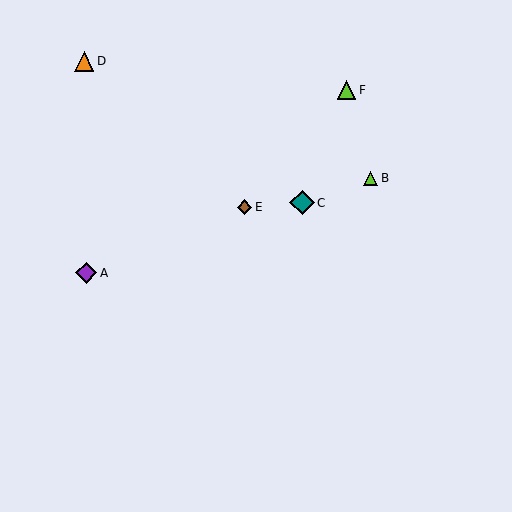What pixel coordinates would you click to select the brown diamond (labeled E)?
Click at (245, 207) to select the brown diamond E.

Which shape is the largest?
The teal diamond (labeled C) is the largest.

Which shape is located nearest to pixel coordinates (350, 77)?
The lime triangle (labeled F) at (346, 90) is nearest to that location.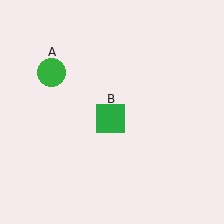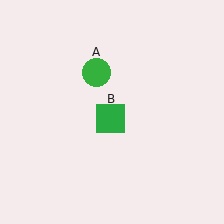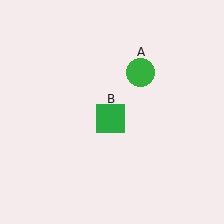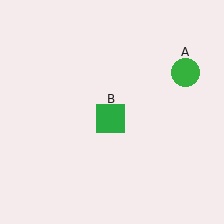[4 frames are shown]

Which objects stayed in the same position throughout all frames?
Green square (object B) remained stationary.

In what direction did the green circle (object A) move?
The green circle (object A) moved right.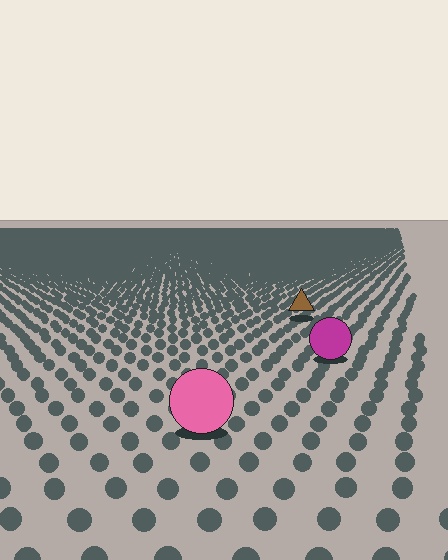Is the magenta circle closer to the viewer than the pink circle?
No. The pink circle is closer — you can tell from the texture gradient: the ground texture is coarser near it.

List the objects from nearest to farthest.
From nearest to farthest: the pink circle, the magenta circle, the brown triangle.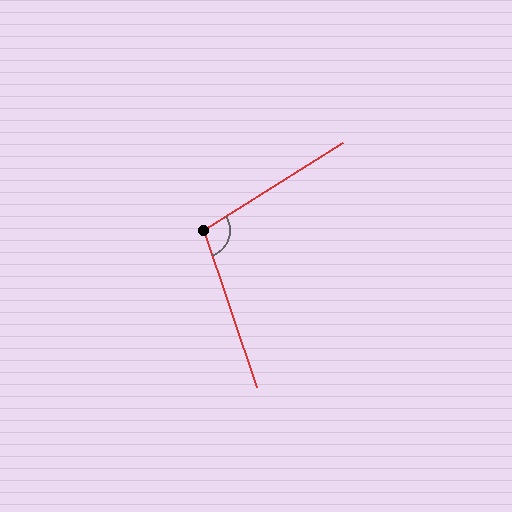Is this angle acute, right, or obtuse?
It is obtuse.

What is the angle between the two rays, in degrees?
Approximately 103 degrees.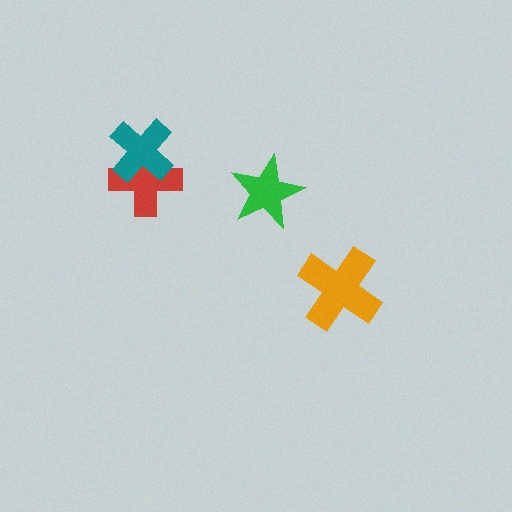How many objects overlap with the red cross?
1 object overlaps with the red cross.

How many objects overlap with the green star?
0 objects overlap with the green star.